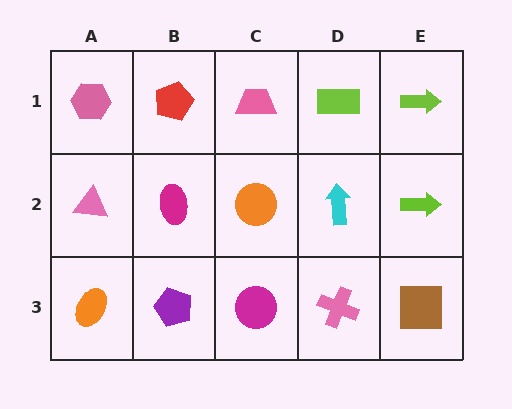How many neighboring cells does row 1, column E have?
2.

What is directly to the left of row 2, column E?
A cyan arrow.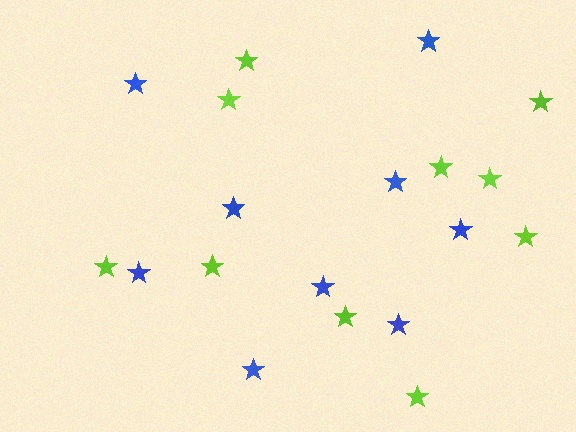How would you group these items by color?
There are 2 groups: one group of blue stars (9) and one group of lime stars (10).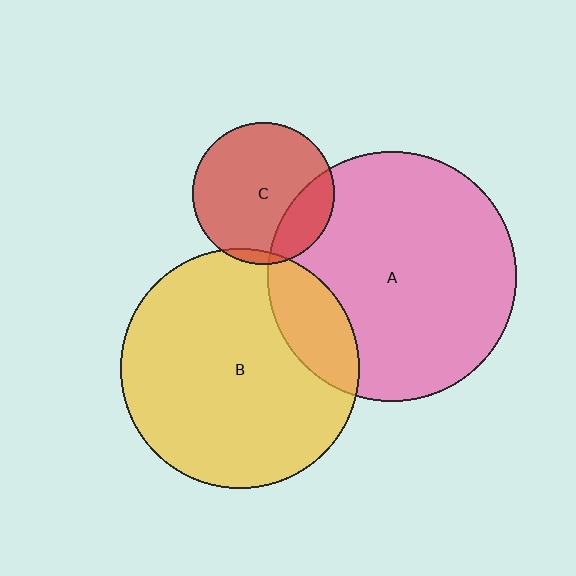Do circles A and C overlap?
Yes.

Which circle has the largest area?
Circle A (pink).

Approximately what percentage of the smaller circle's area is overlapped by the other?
Approximately 20%.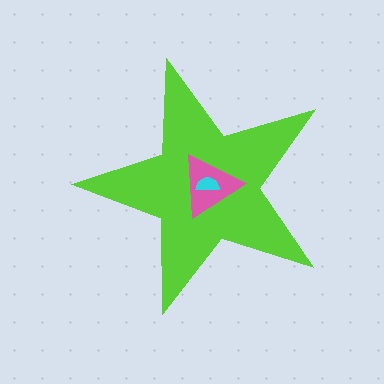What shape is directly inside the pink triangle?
The cyan semicircle.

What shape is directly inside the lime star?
The pink triangle.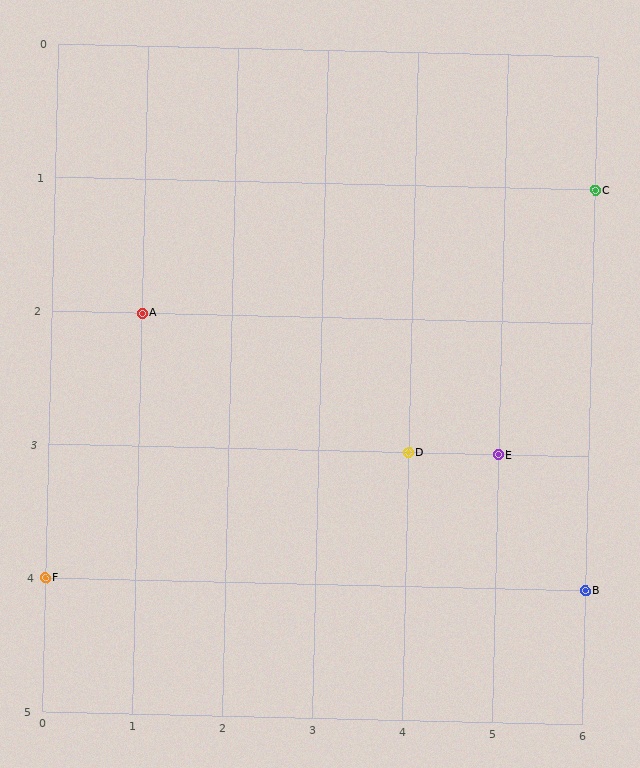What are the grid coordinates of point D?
Point D is at grid coordinates (4, 3).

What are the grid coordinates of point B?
Point B is at grid coordinates (6, 4).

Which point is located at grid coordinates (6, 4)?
Point B is at (6, 4).